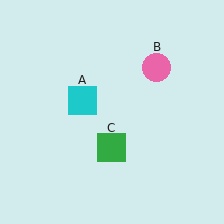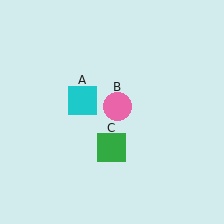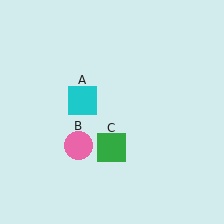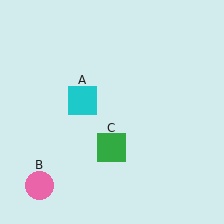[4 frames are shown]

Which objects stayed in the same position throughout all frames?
Cyan square (object A) and green square (object C) remained stationary.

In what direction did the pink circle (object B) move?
The pink circle (object B) moved down and to the left.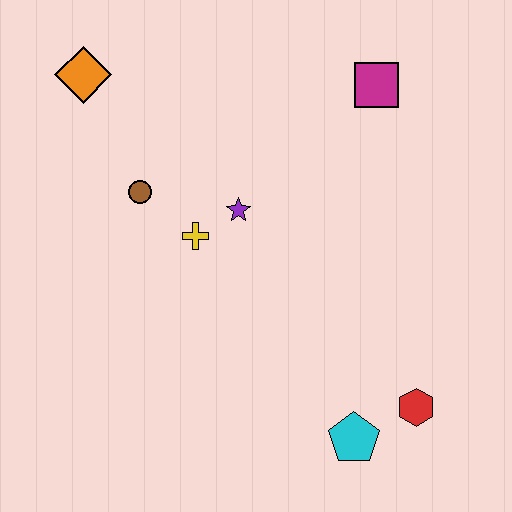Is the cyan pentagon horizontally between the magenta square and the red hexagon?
No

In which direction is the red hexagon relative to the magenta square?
The red hexagon is below the magenta square.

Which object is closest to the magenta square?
The purple star is closest to the magenta square.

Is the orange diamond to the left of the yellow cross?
Yes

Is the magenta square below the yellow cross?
No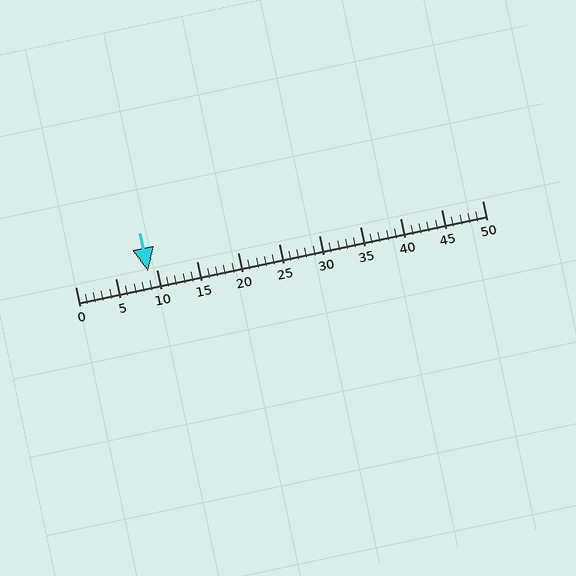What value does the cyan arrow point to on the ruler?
The cyan arrow points to approximately 9.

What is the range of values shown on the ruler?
The ruler shows values from 0 to 50.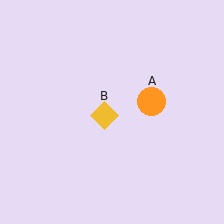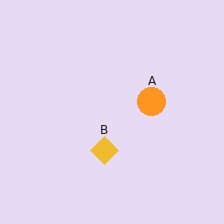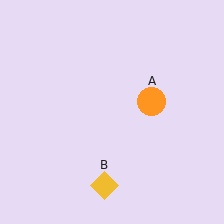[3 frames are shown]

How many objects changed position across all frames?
1 object changed position: yellow diamond (object B).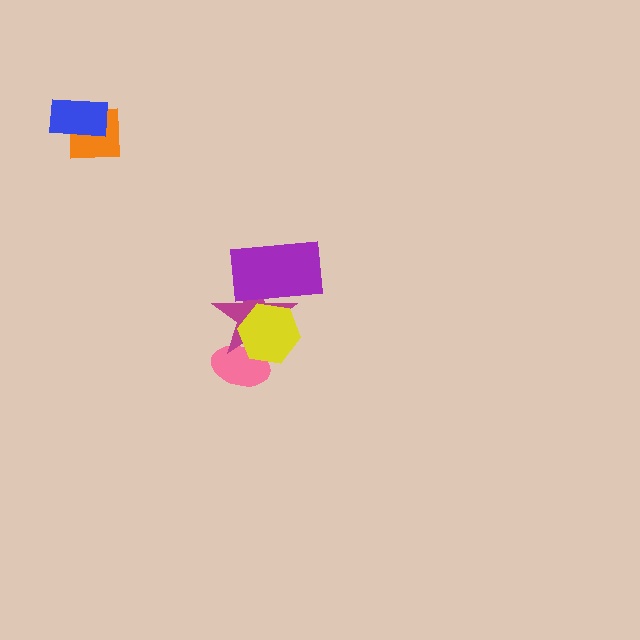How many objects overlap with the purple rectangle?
2 objects overlap with the purple rectangle.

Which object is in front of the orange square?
The blue rectangle is in front of the orange square.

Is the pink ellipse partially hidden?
Yes, it is partially covered by another shape.